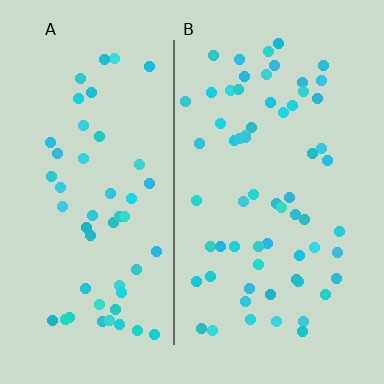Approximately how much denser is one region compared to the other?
Approximately 1.2× — region B over region A.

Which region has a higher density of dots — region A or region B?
B (the right).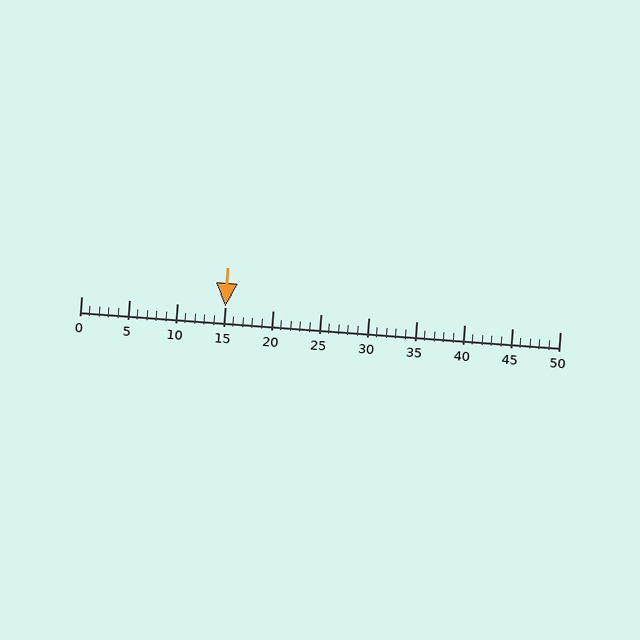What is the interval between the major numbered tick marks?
The major tick marks are spaced 5 units apart.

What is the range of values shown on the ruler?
The ruler shows values from 0 to 50.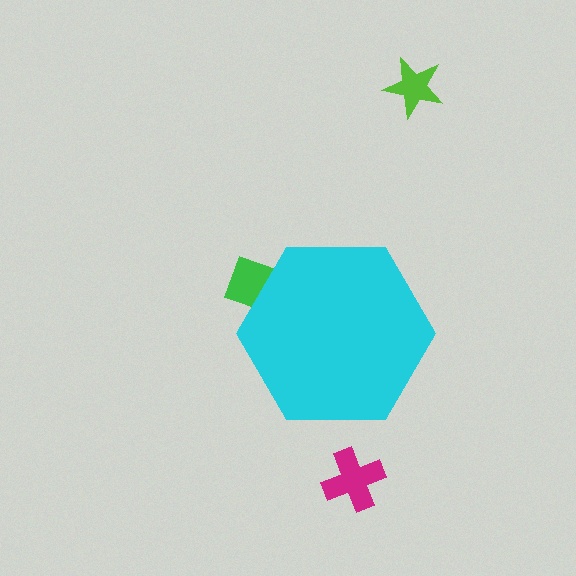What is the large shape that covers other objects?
A cyan hexagon.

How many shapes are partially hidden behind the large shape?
1 shape is partially hidden.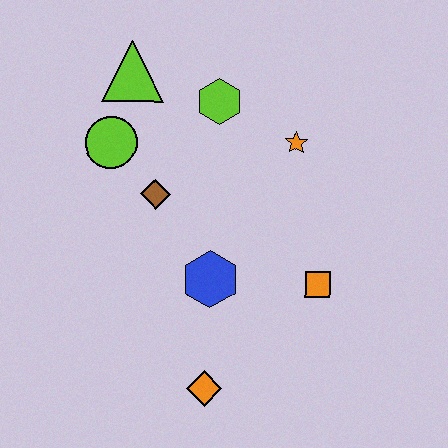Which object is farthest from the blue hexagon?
The lime triangle is farthest from the blue hexagon.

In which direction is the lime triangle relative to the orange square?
The lime triangle is above the orange square.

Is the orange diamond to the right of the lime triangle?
Yes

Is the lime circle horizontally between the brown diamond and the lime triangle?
No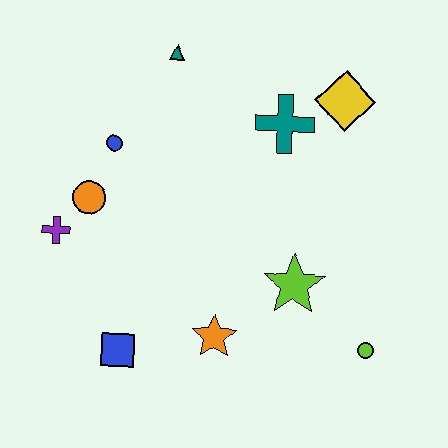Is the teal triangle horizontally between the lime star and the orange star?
No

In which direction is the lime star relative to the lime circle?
The lime star is to the left of the lime circle.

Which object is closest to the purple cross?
The orange circle is closest to the purple cross.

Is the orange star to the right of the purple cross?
Yes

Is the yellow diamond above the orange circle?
Yes